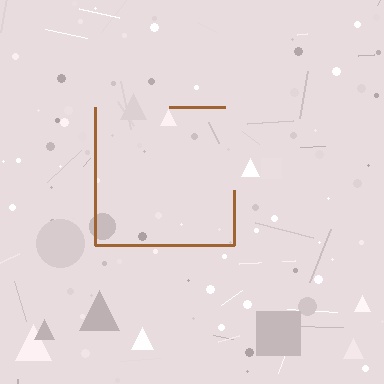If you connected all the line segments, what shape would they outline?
They would outline a square.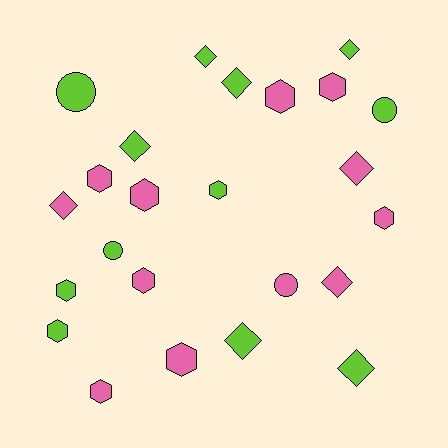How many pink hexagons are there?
There are 8 pink hexagons.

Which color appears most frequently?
Lime, with 12 objects.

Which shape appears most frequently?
Hexagon, with 11 objects.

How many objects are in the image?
There are 24 objects.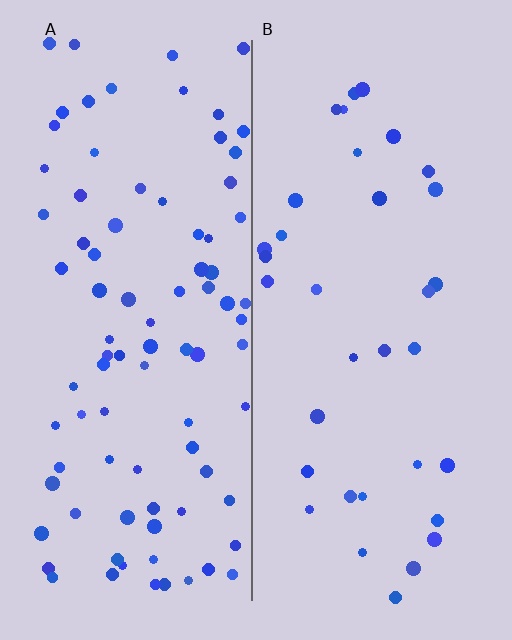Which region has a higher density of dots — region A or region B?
A (the left).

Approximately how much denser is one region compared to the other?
Approximately 2.5× — region A over region B.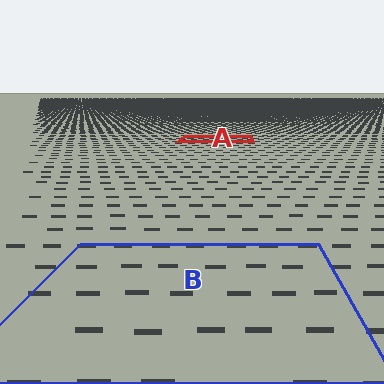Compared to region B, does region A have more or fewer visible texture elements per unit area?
Region A has more texture elements per unit area — they are packed more densely because it is farther away.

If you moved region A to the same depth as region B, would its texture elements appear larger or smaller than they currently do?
They would appear larger. At a closer depth, the same texture elements are projected at a bigger on-screen size.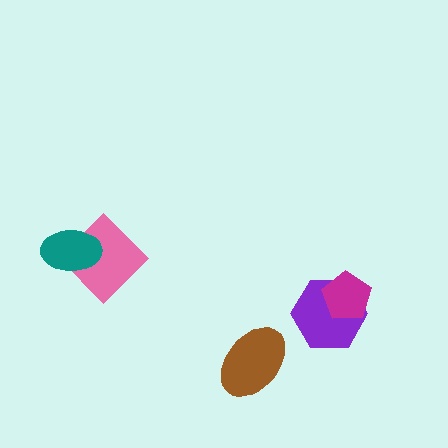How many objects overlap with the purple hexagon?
1 object overlaps with the purple hexagon.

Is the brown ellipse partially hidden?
No, no other shape covers it.